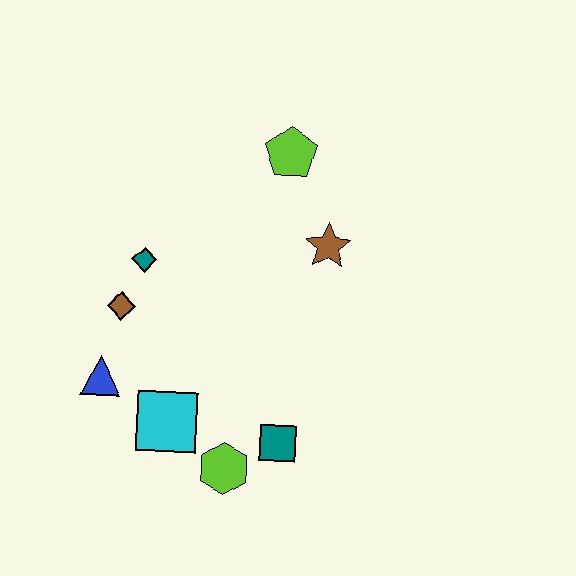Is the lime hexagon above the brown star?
No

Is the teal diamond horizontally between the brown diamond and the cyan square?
Yes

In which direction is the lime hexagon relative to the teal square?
The lime hexagon is to the left of the teal square.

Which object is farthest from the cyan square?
The lime pentagon is farthest from the cyan square.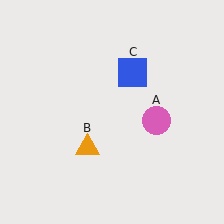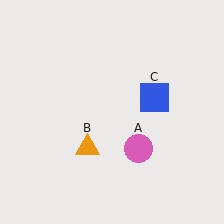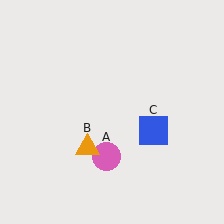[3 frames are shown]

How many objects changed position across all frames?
2 objects changed position: pink circle (object A), blue square (object C).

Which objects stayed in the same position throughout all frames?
Orange triangle (object B) remained stationary.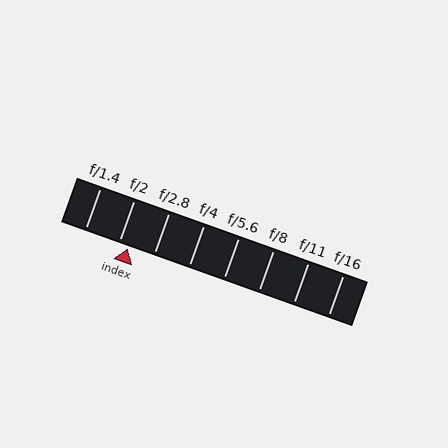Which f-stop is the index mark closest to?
The index mark is closest to f/2.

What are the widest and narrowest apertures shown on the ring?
The widest aperture shown is f/1.4 and the narrowest is f/16.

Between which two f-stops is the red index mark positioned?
The index mark is between f/2 and f/2.8.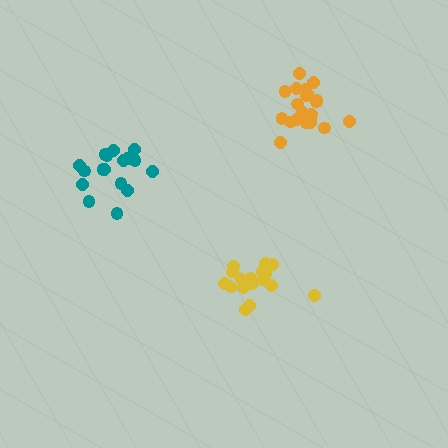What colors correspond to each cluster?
The clusters are colored: teal, yellow, orange.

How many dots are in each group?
Group 1: 18 dots, Group 2: 17 dots, Group 3: 21 dots (56 total).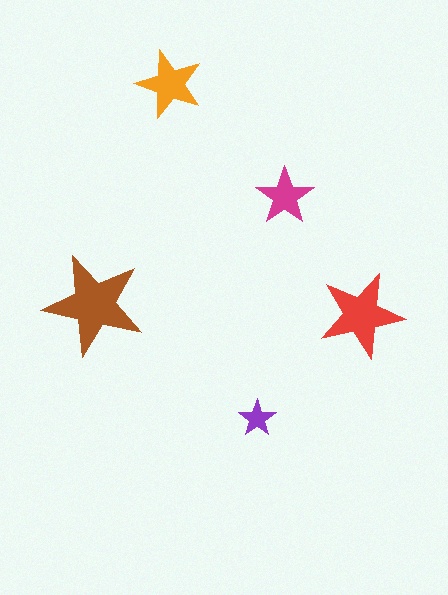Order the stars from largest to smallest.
the brown one, the red one, the orange one, the magenta one, the purple one.